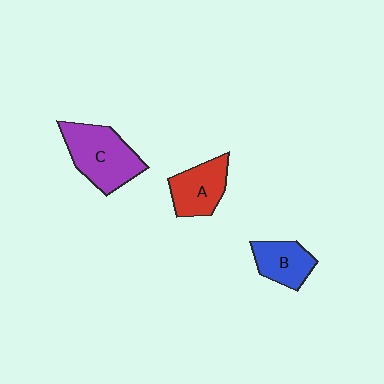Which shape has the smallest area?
Shape B (blue).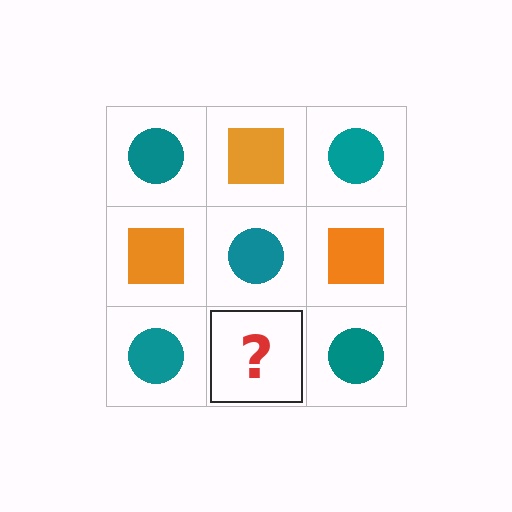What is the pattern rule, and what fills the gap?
The rule is that it alternates teal circle and orange square in a checkerboard pattern. The gap should be filled with an orange square.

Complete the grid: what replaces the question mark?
The question mark should be replaced with an orange square.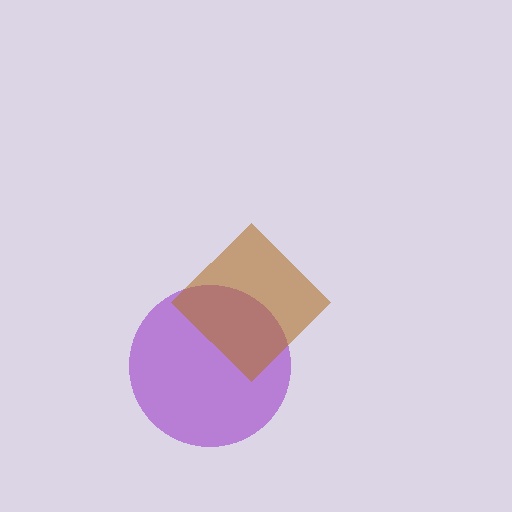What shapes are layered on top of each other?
The layered shapes are: a purple circle, a brown diamond.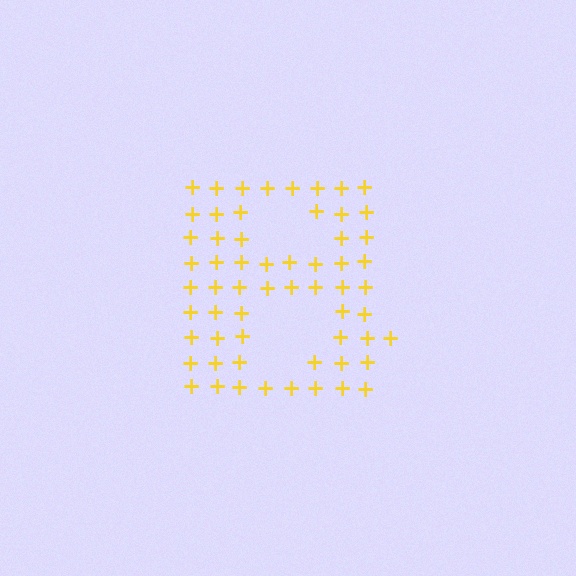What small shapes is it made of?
It is made of small plus signs.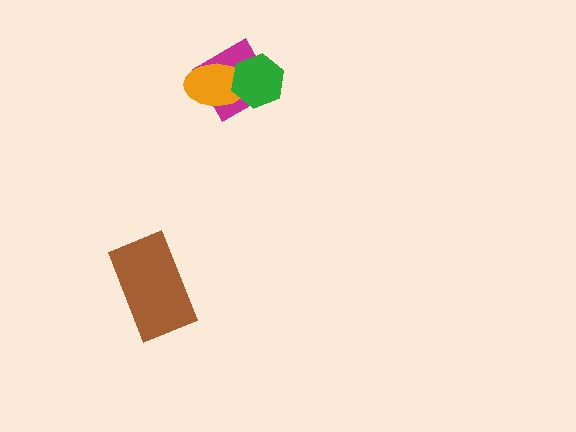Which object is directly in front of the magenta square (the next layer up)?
The orange ellipse is directly in front of the magenta square.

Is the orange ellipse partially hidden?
Yes, it is partially covered by another shape.